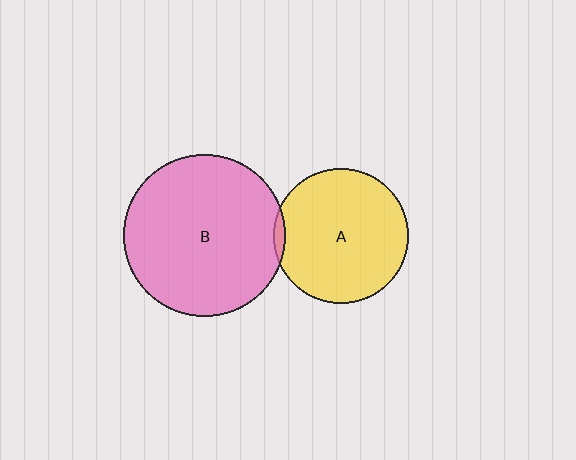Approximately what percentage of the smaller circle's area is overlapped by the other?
Approximately 5%.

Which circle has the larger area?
Circle B (pink).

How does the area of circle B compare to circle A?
Approximately 1.4 times.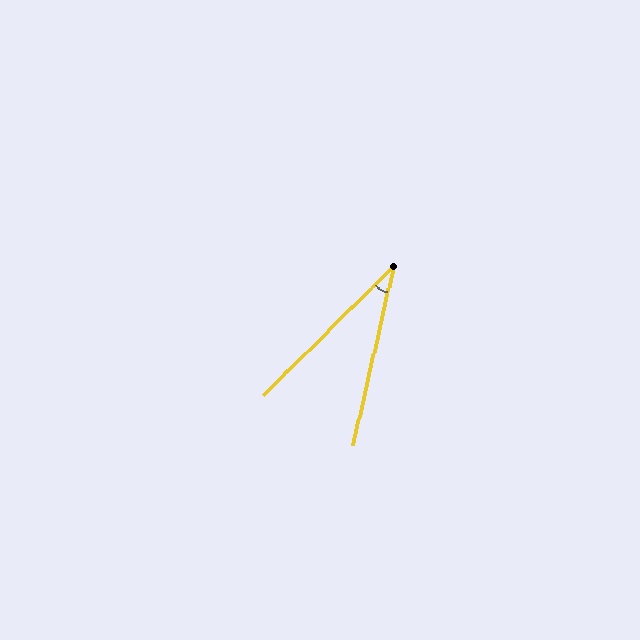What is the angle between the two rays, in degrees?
Approximately 33 degrees.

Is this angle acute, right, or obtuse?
It is acute.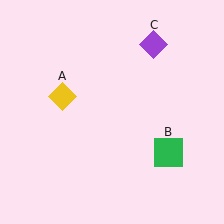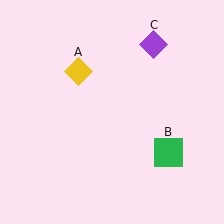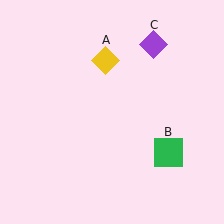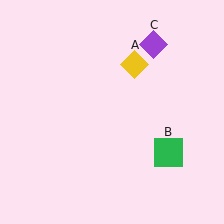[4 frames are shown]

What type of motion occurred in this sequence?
The yellow diamond (object A) rotated clockwise around the center of the scene.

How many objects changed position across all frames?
1 object changed position: yellow diamond (object A).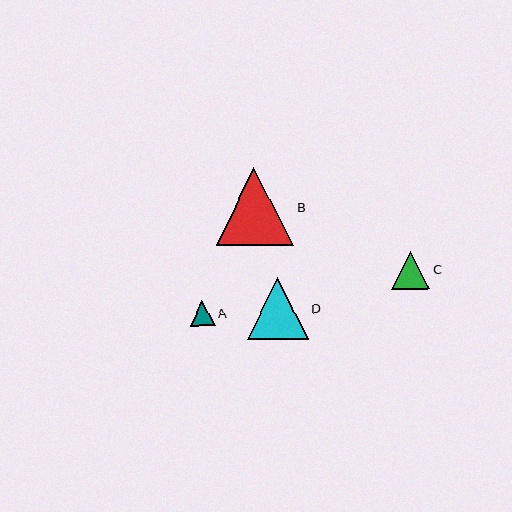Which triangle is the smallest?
Triangle A is the smallest with a size of approximately 25 pixels.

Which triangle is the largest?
Triangle B is the largest with a size of approximately 78 pixels.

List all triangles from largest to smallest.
From largest to smallest: B, D, C, A.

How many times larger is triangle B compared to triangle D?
Triangle B is approximately 1.3 times the size of triangle D.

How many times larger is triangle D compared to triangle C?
Triangle D is approximately 1.6 times the size of triangle C.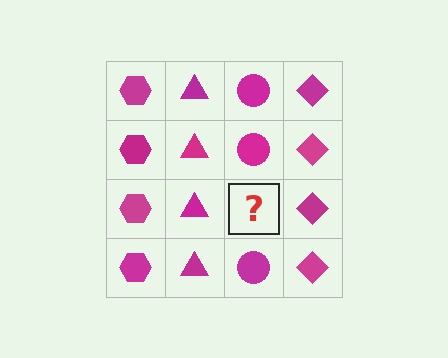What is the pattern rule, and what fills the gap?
The rule is that each column has a consistent shape. The gap should be filled with a magenta circle.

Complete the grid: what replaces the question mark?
The question mark should be replaced with a magenta circle.